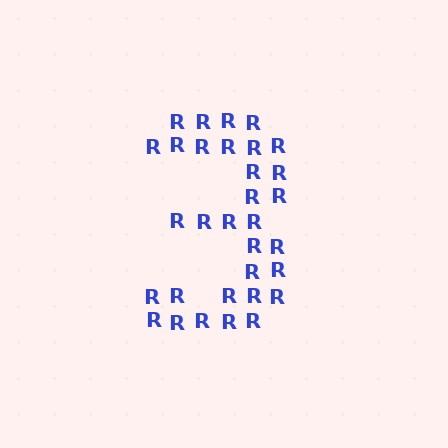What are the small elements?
The small elements are letter R's.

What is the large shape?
The large shape is the digit 3.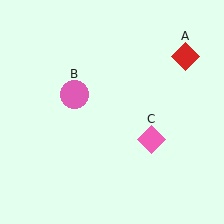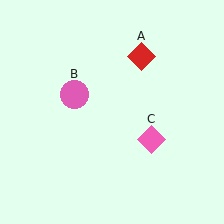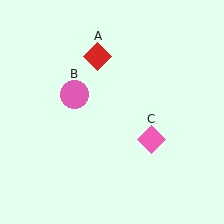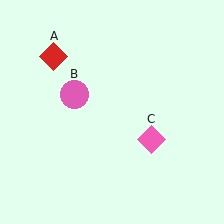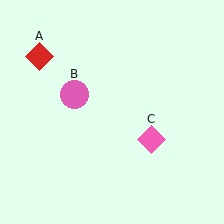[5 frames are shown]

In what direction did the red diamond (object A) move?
The red diamond (object A) moved left.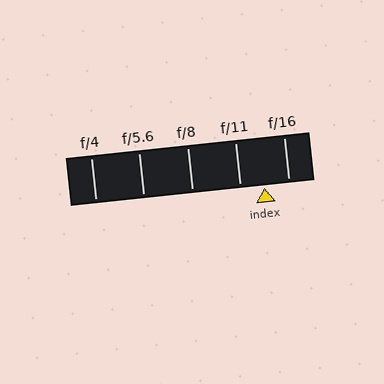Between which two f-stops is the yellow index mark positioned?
The index mark is between f/11 and f/16.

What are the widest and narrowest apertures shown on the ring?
The widest aperture shown is f/4 and the narrowest is f/16.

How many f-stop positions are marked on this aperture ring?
There are 5 f-stop positions marked.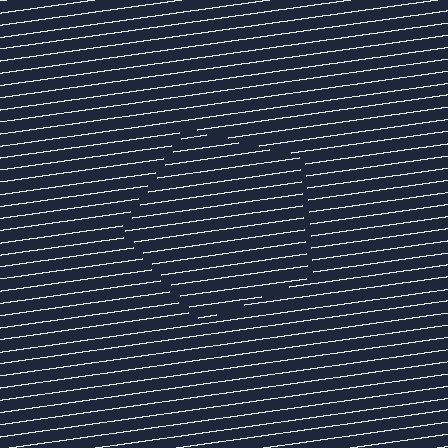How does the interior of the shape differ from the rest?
The interior of the shape contains the same grating, shifted by half a period — the contour is defined by the phase discontinuity where line-ends from the inner and outer gratings abut.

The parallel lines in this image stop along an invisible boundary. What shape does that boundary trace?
An illusory pentagon. The interior of the shape contains the same grating, shifted by half a period — the contour is defined by the phase discontinuity where line-ends from the inner and outer gratings abut.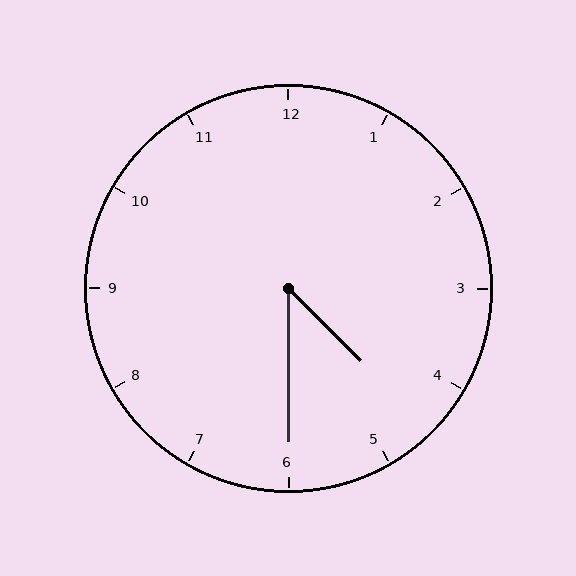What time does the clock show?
4:30.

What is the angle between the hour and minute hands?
Approximately 45 degrees.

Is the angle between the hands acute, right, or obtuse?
It is acute.